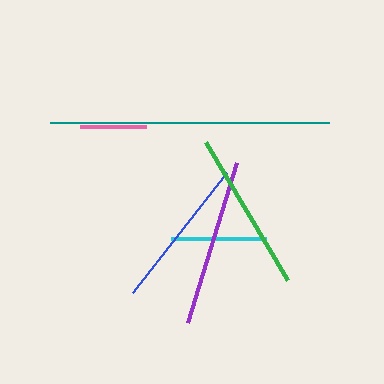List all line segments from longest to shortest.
From longest to shortest: teal, purple, green, blue, cyan, pink.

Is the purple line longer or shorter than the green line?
The purple line is longer than the green line.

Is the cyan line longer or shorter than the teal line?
The teal line is longer than the cyan line.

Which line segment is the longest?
The teal line is the longest at approximately 278 pixels.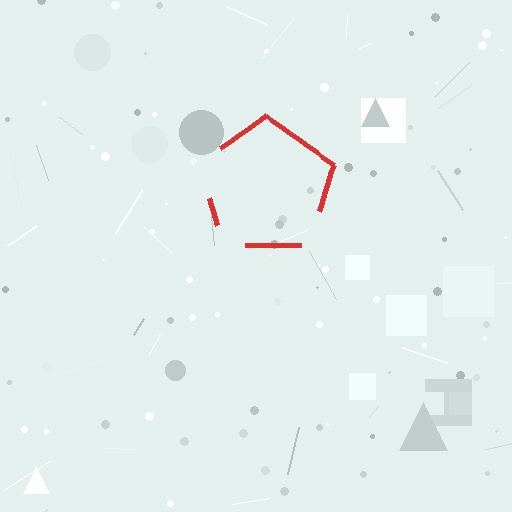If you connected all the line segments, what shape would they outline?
They would outline a pentagon.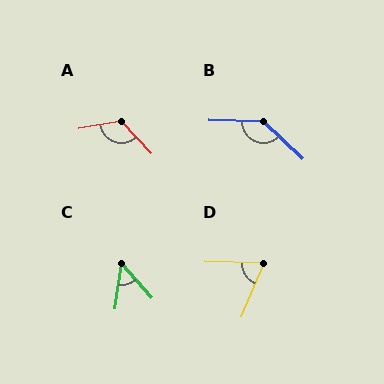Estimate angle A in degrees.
Approximately 123 degrees.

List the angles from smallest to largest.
C (50°), D (68°), A (123°), B (138°).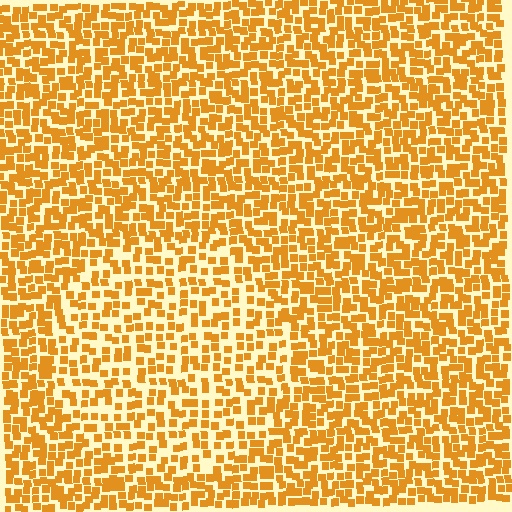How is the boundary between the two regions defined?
The boundary is defined by a change in element density (approximately 1.6x ratio). All elements are the same color, size, and shape.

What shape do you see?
I see a circle.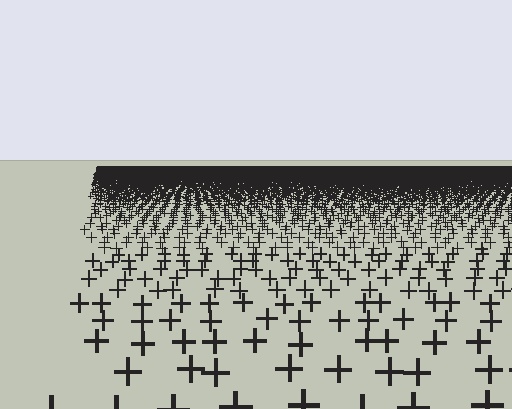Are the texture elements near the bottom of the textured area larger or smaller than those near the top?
Larger. Near the bottom, elements are closer to the viewer and appear at a bigger on-screen size.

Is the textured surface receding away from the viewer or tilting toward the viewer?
The surface is receding away from the viewer. Texture elements get smaller and denser toward the top.